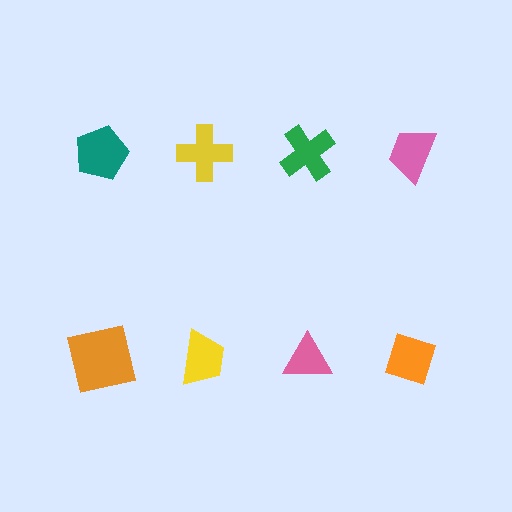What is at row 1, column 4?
A pink trapezoid.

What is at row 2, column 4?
An orange diamond.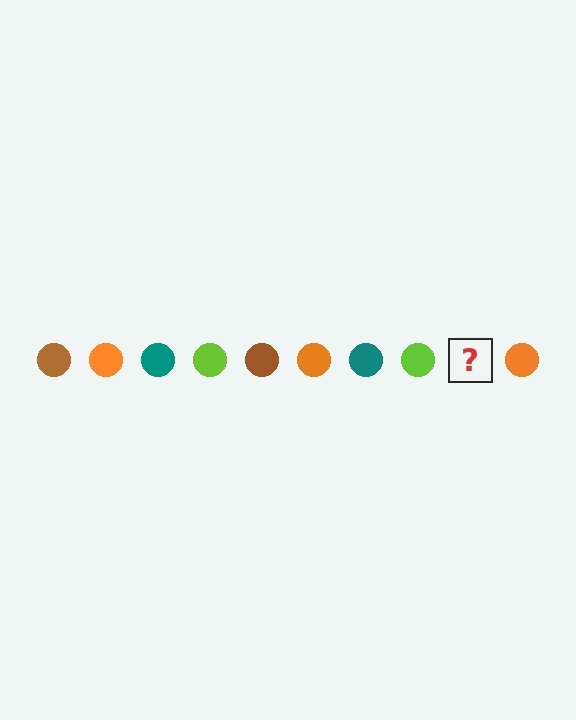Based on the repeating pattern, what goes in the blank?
The blank should be a brown circle.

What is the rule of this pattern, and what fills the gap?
The rule is that the pattern cycles through brown, orange, teal, lime circles. The gap should be filled with a brown circle.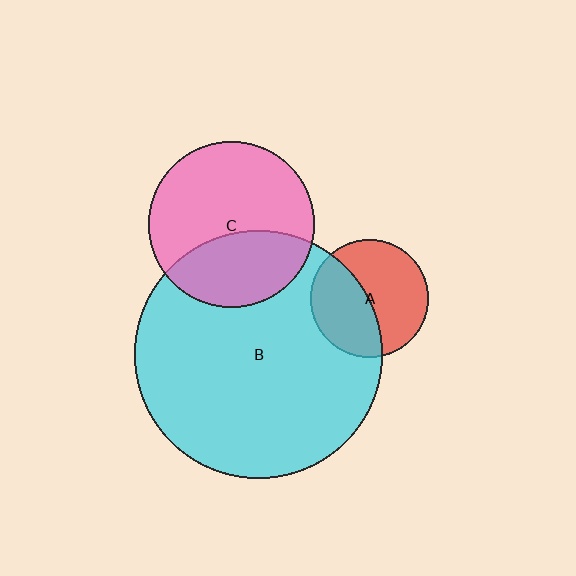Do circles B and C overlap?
Yes.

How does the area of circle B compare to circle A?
Approximately 4.4 times.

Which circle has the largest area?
Circle B (cyan).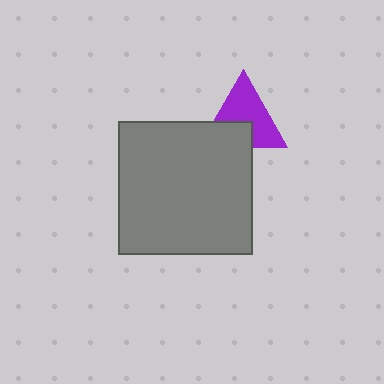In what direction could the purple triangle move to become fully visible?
The purple triangle could move up. That would shift it out from behind the gray square entirely.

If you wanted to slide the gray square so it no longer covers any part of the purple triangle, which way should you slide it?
Slide it down — that is the most direct way to separate the two shapes.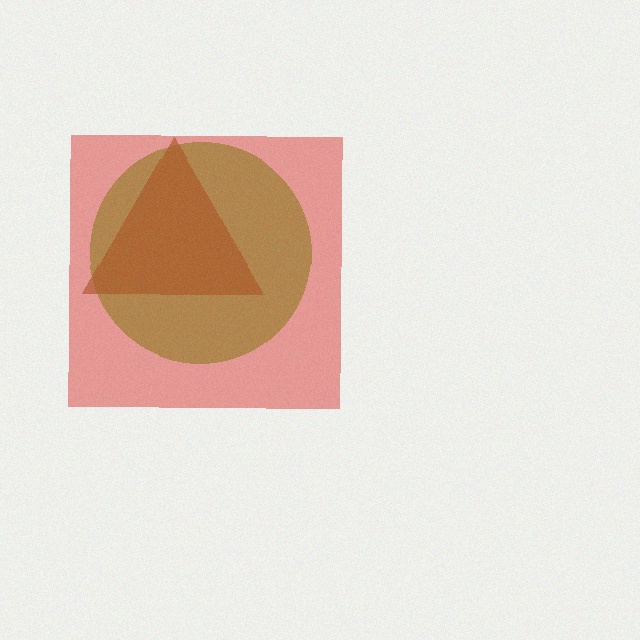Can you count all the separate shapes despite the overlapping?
Yes, there are 3 separate shapes.